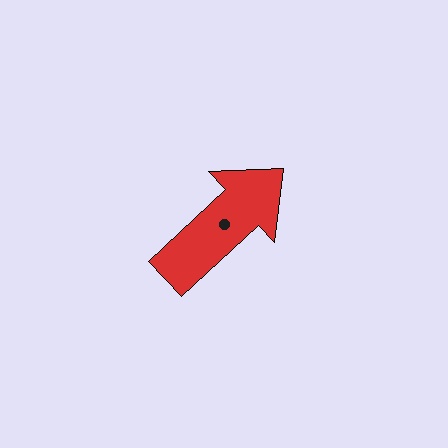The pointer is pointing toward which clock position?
Roughly 2 o'clock.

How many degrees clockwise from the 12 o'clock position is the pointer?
Approximately 47 degrees.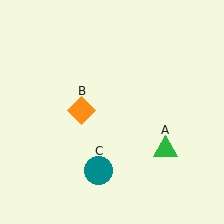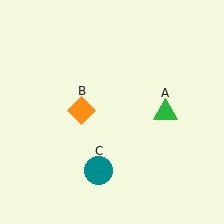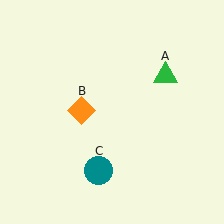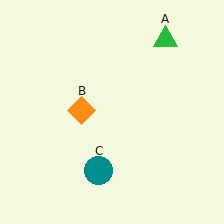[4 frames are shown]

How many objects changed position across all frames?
1 object changed position: green triangle (object A).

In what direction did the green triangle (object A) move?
The green triangle (object A) moved up.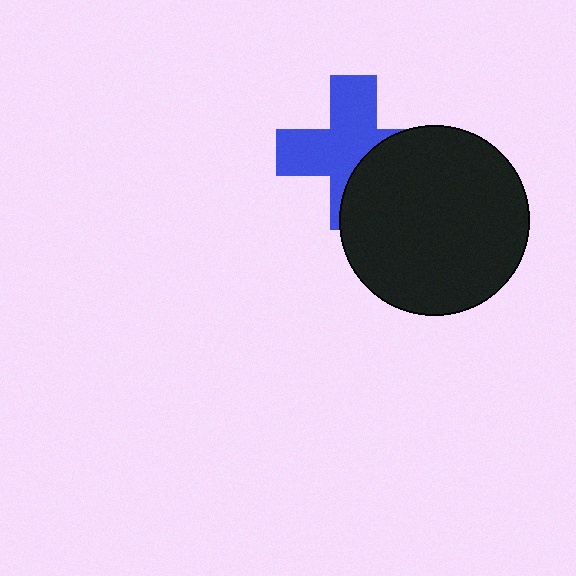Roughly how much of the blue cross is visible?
About half of it is visible (roughly 62%).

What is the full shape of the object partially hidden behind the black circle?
The partially hidden object is a blue cross.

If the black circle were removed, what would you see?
You would see the complete blue cross.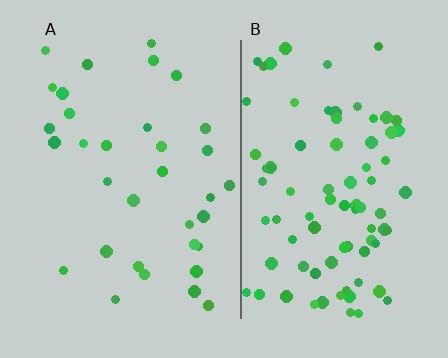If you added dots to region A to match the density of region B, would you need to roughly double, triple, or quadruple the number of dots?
Approximately double.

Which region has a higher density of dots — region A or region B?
B (the right).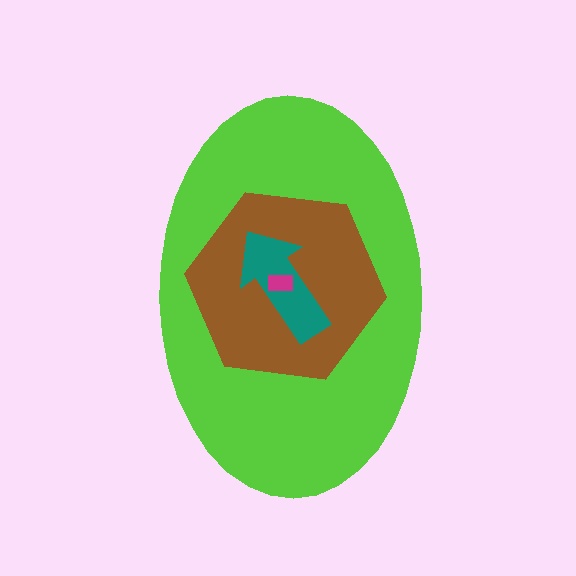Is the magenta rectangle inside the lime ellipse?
Yes.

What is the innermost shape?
The magenta rectangle.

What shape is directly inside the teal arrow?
The magenta rectangle.